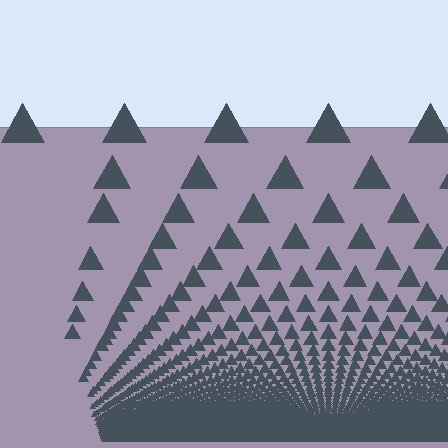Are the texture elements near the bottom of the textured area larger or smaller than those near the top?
Smaller. The gradient is inverted — elements near the bottom are smaller and denser.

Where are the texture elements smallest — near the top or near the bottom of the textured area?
Near the bottom.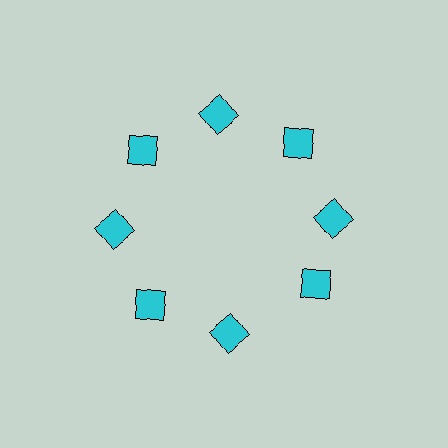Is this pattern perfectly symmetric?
No. The 8 cyan squares are arranged in a ring, but one element near the 4 o'clock position is rotated out of alignment along the ring, breaking the 8-fold rotational symmetry.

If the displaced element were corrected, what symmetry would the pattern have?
It would have 8-fold rotational symmetry — the pattern would map onto itself every 45 degrees.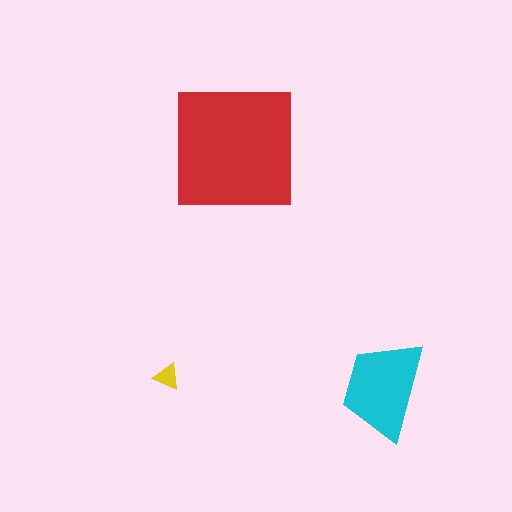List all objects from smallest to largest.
The yellow triangle, the cyan trapezoid, the red square.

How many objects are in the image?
There are 3 objects in the image.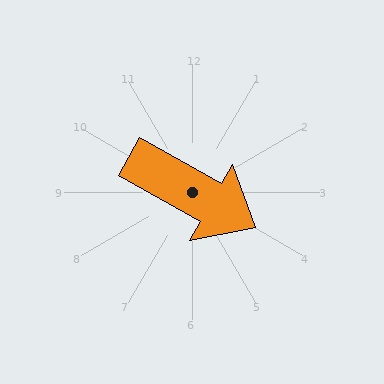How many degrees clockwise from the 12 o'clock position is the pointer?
Approximately 120 degrees.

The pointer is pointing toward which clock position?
Roughly 4 o'clock.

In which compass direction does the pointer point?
Southeast.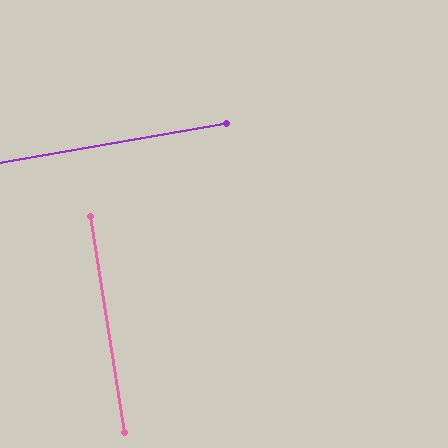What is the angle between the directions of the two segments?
Approximately 89 degrees.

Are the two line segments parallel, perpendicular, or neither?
Perpendicular — they meet at approximately 89°.